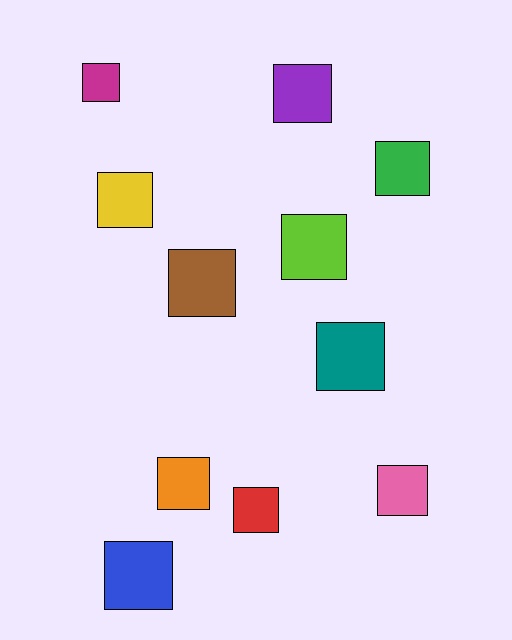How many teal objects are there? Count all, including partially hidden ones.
There is 1 teal object.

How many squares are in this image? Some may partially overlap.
There are 11 squares.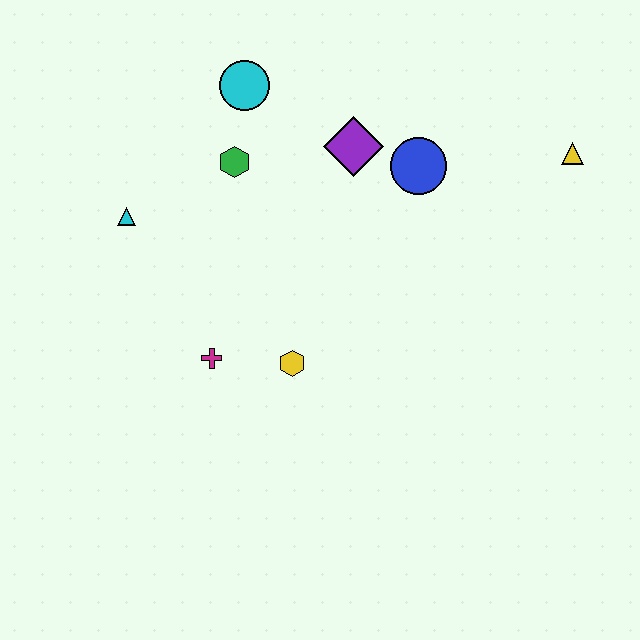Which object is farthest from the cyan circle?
The yellow triangle is farthest from the cyan circle.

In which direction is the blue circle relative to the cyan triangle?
The blue circle is to the right of the cyan triangle.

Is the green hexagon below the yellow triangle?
Yes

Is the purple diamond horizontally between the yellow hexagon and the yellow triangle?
Yes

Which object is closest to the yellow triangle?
The blue circle is closest to the yellow triangle.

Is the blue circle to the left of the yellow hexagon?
No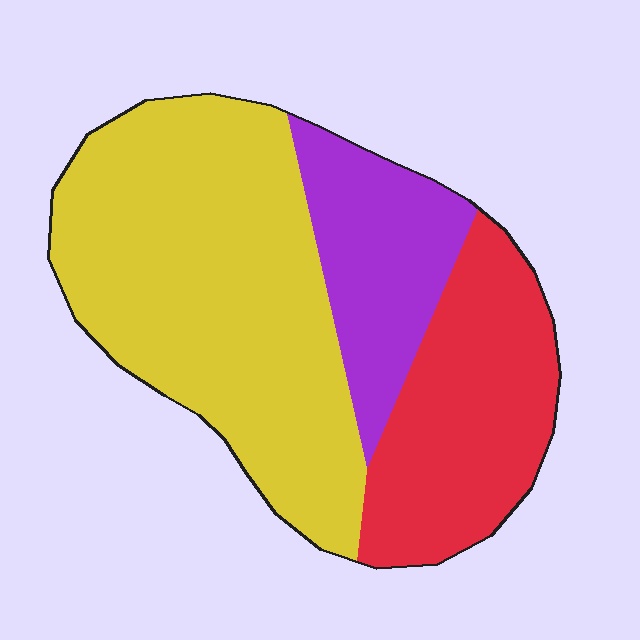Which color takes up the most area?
Yellow, at roughly 55%.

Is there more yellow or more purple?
Yellow.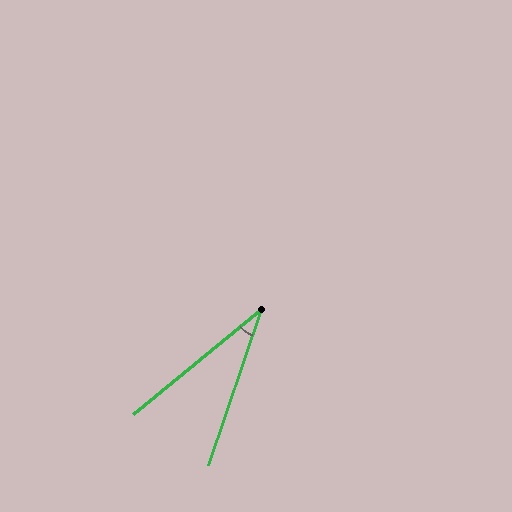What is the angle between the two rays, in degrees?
Approximately 32 degrees.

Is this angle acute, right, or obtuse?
It is acute.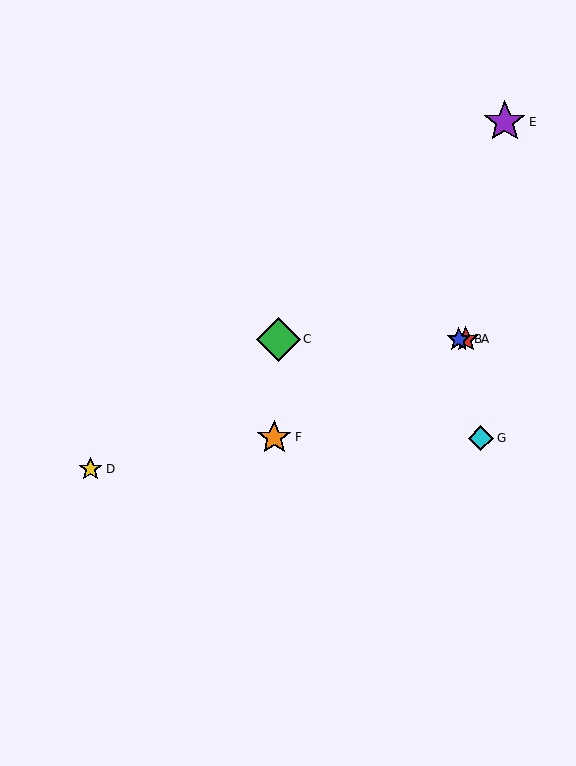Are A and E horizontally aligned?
No, A is at y≈340 and E is at y≈122.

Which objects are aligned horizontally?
Objects A, B, C are aligned horizontally.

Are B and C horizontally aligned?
Yes, both are at y≈340.